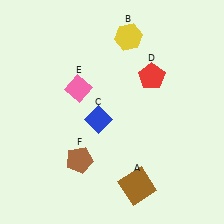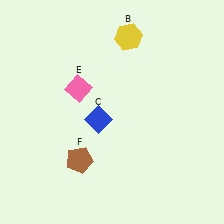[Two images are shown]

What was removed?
The brown square (A), the red pentagon (D) were removed in Image 2.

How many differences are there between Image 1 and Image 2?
There are 2 differences between the two images.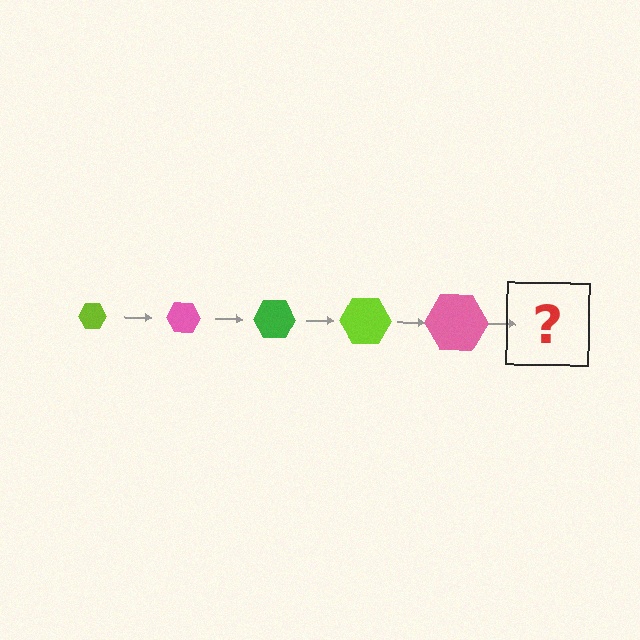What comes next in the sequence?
The next element should be a green hexagon, larger than the previous one.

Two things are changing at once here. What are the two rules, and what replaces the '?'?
The two rules are that the hexagon grows larger each step and the color cycles through lime, pink, and green. The '?' should be a green hexagon, larger than the previous one.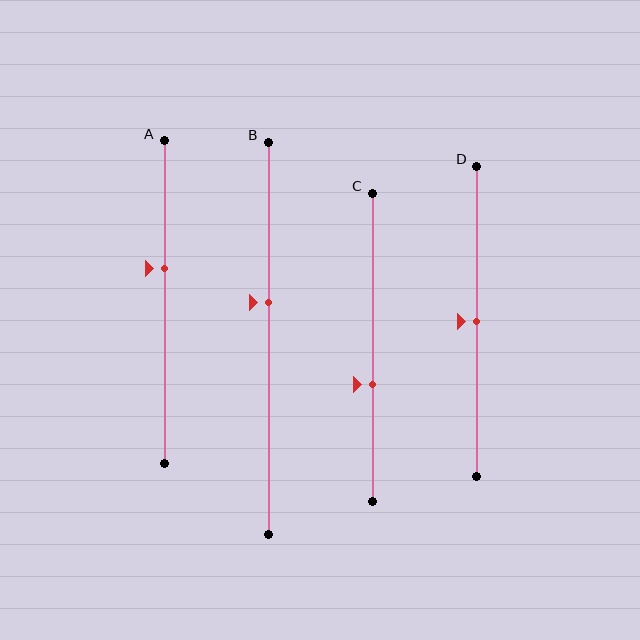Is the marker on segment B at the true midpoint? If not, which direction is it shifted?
No, the marker on segment B is shifted upward by about 9% of the segment length.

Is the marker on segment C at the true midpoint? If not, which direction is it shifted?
No, the marker on segment C is shifted downward by about 12% of the segment length.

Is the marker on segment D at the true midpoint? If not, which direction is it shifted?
Yes, the marker on segment D is at the true midpoint.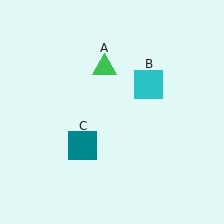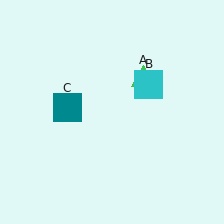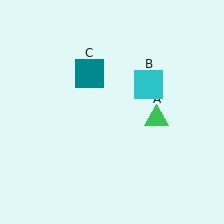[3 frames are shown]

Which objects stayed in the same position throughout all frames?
Cyan square (object B) remained stationary.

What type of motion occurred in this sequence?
The green triangle (object A), teal square (object C) rotated clockwise around the center of the scene.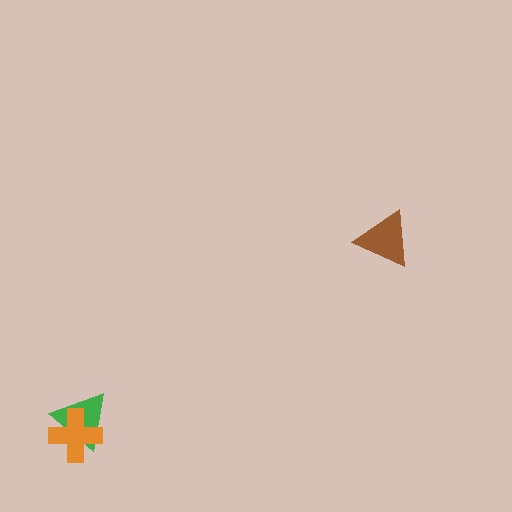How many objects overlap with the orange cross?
1 object overlaps with the orange cross.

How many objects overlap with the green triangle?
1 object overlaps with the green triangle.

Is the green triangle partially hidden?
Yes, it is partially covered by another shape.